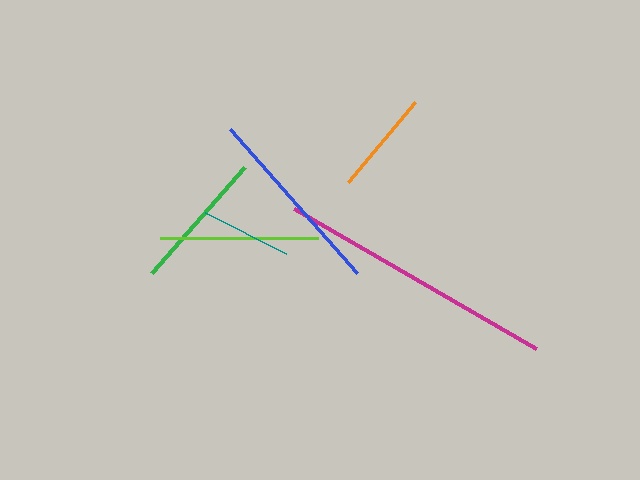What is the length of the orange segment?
The orange segment is approximately 105 pixels long.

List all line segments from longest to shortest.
From longest to shortest: magenta, blue, lime, green, orange, teal.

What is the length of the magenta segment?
The magenta segment is approximately 279 pixels long.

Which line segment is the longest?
The magenta line is the longest at approximately 279 pixels.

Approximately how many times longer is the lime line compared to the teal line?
The lime line is approximately 1.8 times the length of the teal line.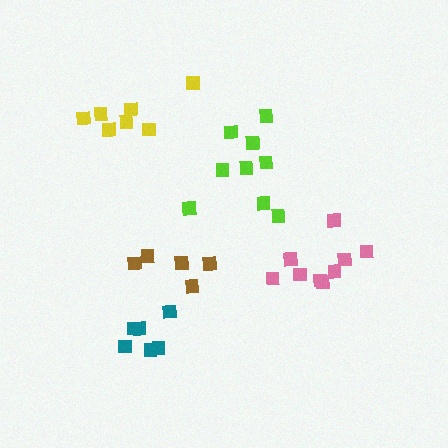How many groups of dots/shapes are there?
There are 5 groups.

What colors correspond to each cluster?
The clusters are colored: pink, lime, brown, teal, yellow.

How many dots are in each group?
Group 1: 9 dots, Group 2: 9 dots, Group 3: 5 dots, Group 4: 6 dots, Group 5: 7 dots (36 total).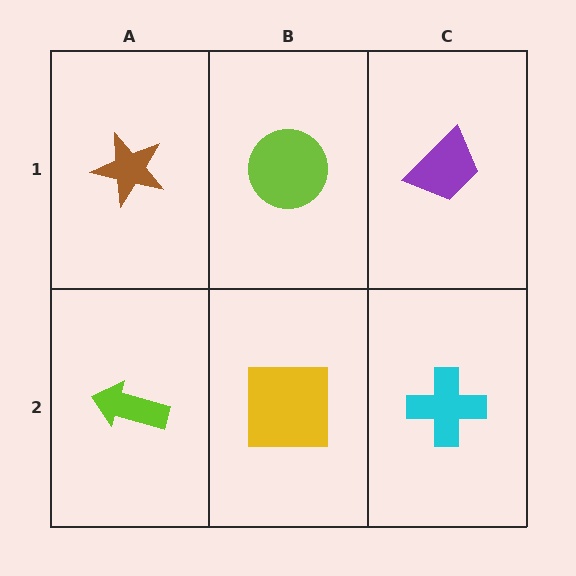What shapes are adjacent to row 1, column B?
A yellow square (row 2, column B), a brown star (row 1, column A), a purple trapezoid (row 1, column C).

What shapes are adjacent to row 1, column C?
A cyan cross (row 2, column C), a lime circle (row 1, column B).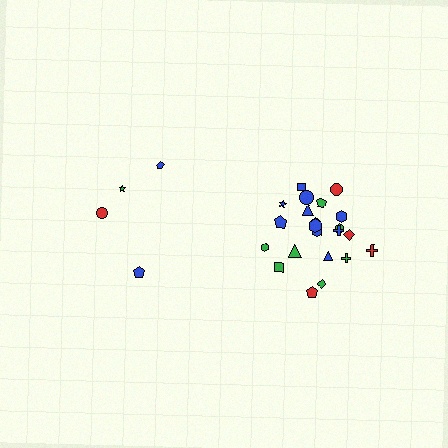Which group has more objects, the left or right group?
The right group.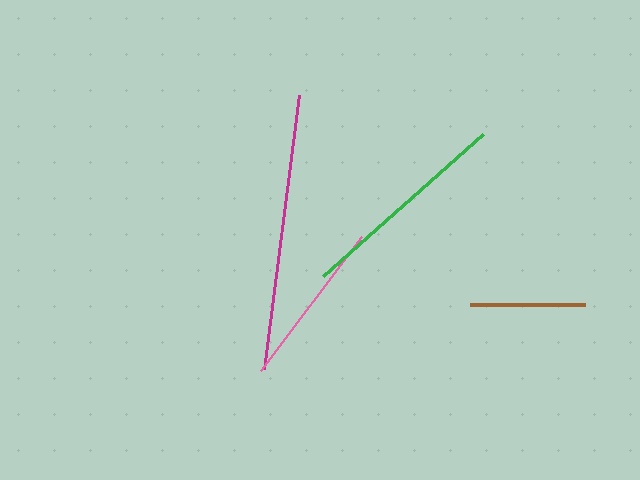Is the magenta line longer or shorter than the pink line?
The magenta line is longer than the pink line.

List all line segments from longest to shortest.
From longest to shortest: magenta, green, pink, brown.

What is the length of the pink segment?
The pink segment is approximately 168 pixels long.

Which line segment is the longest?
The magenta line is the longest at approximately 277 pixels.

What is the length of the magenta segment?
The magenta segment is approximately 277 pixels long.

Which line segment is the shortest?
The brown line is the shortest at approximately 115 pixels.